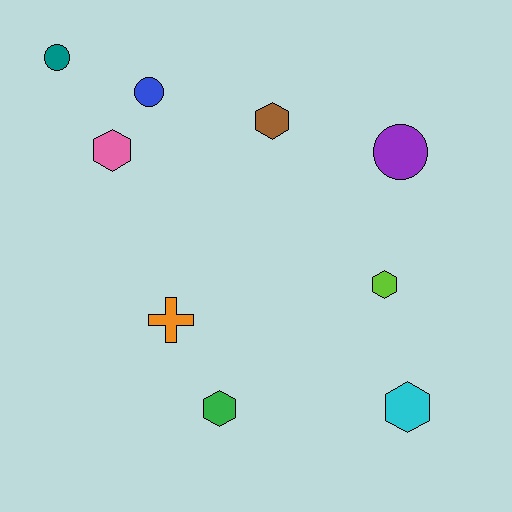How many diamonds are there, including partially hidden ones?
There are no diamonds.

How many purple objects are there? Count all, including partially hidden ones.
There is 1 purple object.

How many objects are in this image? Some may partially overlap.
There are 9 objects.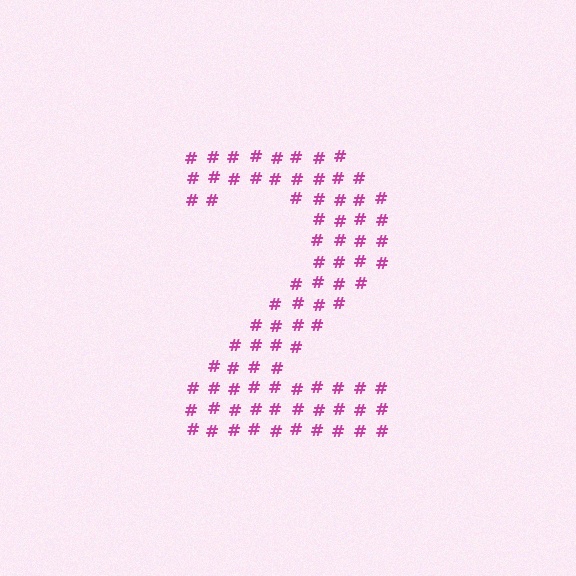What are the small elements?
The small elements are hash symbols.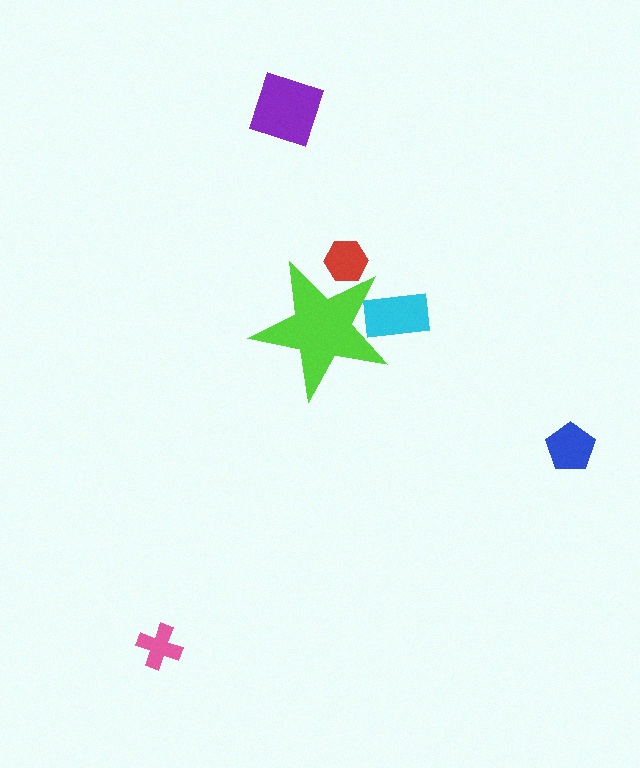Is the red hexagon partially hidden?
Yes, the red hexagon is partially hidden behind the lime star.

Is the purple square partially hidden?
No, the purple square is fully visible.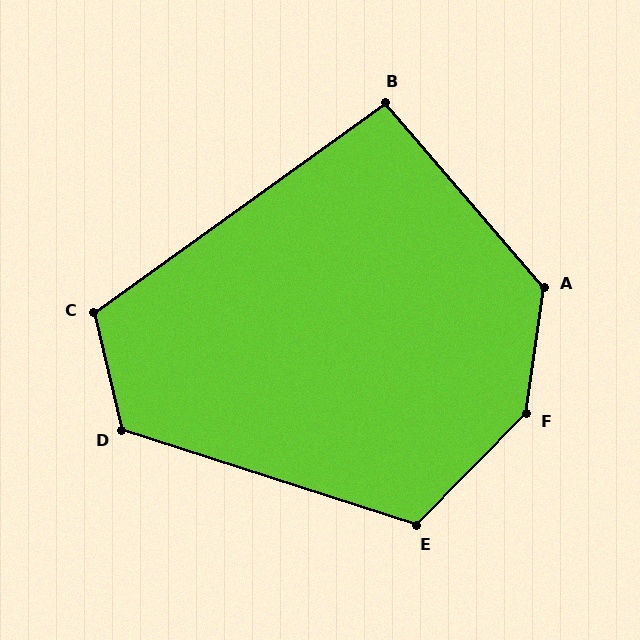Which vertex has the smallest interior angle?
B, at approximately 95 degrees.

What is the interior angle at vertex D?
Approximately 121 degrees (obtuse).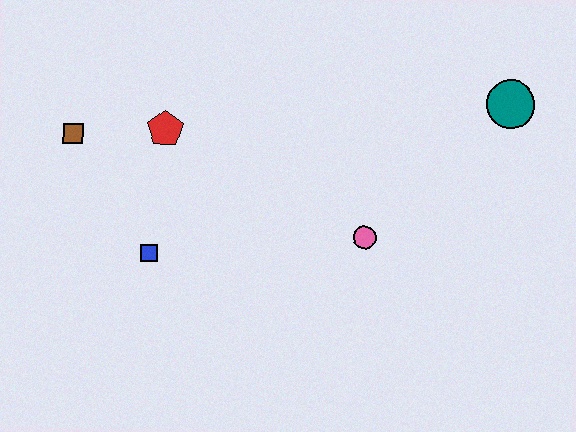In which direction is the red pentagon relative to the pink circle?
The red pentagon is to the left of the pink circle.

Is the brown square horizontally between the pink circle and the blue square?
No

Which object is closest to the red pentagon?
The brown square is closest to the red pentagon.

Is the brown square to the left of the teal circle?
Yes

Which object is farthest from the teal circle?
The brown square is farthest from the teal circle.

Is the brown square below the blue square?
No